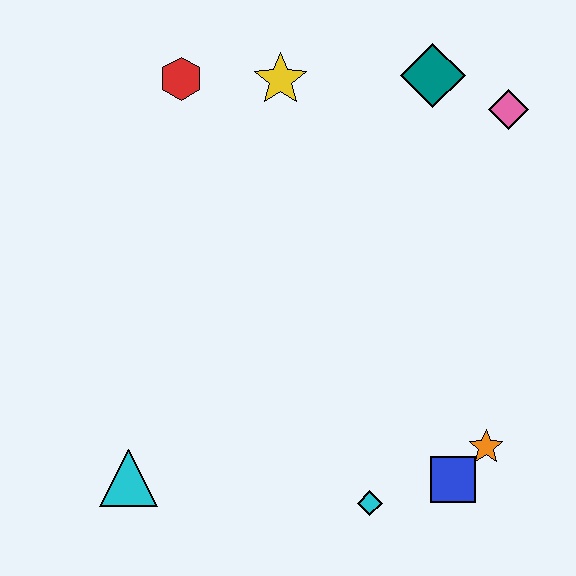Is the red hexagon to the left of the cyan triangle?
No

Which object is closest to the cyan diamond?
The blue square is closest to the cyan diamond.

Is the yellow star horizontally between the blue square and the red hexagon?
Yes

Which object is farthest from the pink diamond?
The cyan triangle is farthest from the pink diamond.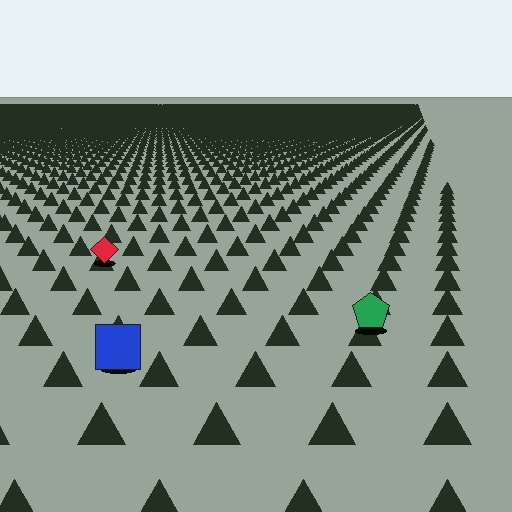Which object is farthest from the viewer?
The red diamond is farthest from the viewer. It appears smaller and the ground texture around it is denser.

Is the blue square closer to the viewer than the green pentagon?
Yes. The blue square is closer — you can tell from the texture gradient: the ground texture is coarser near it.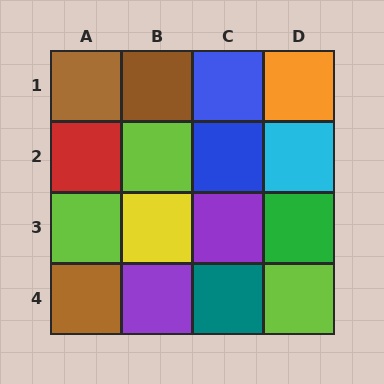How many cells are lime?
3 cells are lime.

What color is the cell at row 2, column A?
Red.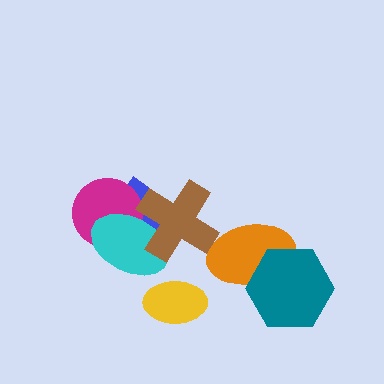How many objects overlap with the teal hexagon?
1 object overlaps with the teal hexagon.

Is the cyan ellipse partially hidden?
Yes, it is partially covered by another shape.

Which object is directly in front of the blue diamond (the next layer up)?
The magenta circle is directly in front of the blue diamond.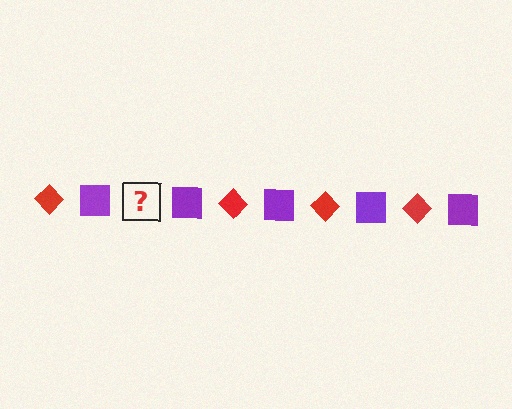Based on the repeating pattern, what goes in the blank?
The blank should be a red diamond.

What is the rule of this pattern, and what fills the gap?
The rule is that the pattern alternates between red diamond and purple square. The gap should be filled with a red diamond.